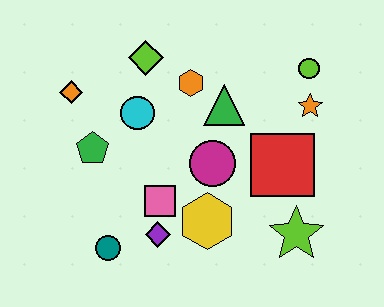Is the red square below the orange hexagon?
Yes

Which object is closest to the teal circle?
The purple diamond is closest to the teal circle.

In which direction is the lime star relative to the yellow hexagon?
The lime star is to the right of the yellow hexagon.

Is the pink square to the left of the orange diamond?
No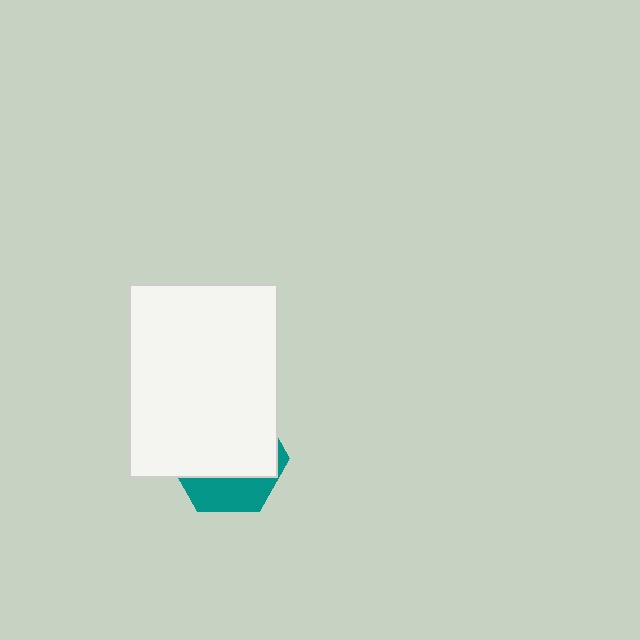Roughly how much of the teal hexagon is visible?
A small part of it is visible (roughly 31%).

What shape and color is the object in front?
The object in front is a white rectangle.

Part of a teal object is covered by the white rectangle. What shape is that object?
It is a hexagon.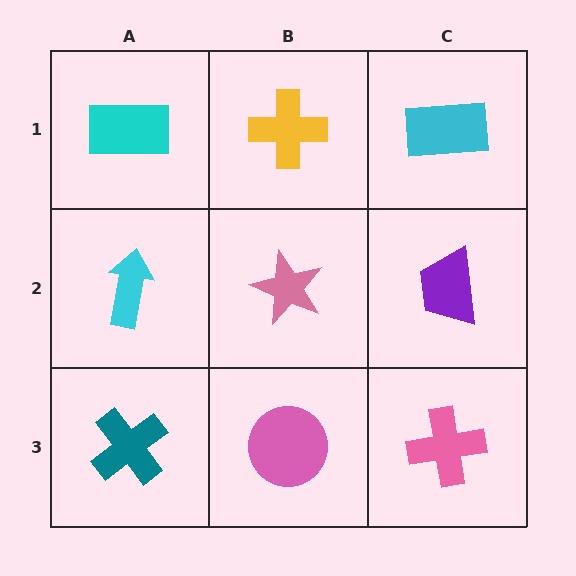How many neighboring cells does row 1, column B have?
3.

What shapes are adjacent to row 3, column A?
A cyan arrow (row 2, column A), a pink circle (row 3, column B).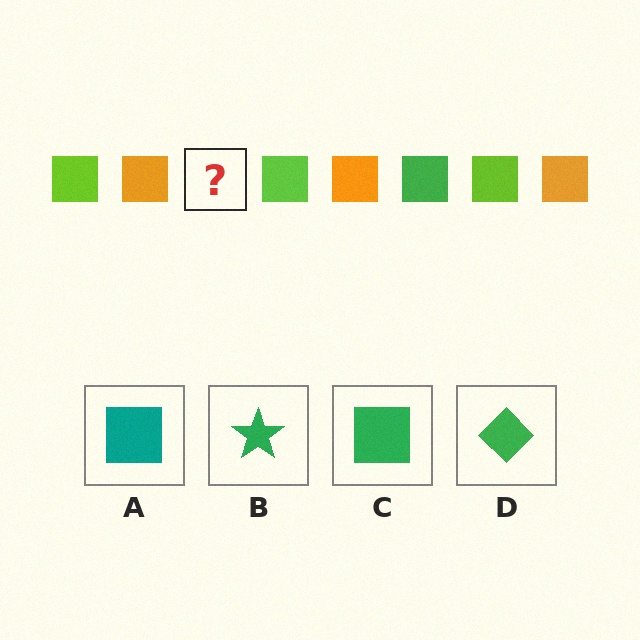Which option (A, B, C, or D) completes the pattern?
C.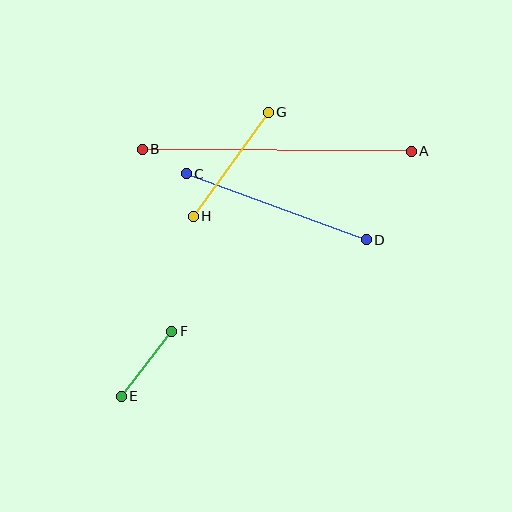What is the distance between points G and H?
The distance is approximately 128 pixels.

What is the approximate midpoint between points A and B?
The midpoint is at approximately (277, 150) pixels.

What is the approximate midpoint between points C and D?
The midpoint is at approximately (276, 207) pixels.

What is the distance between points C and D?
The distance is approximately 192 pixels.